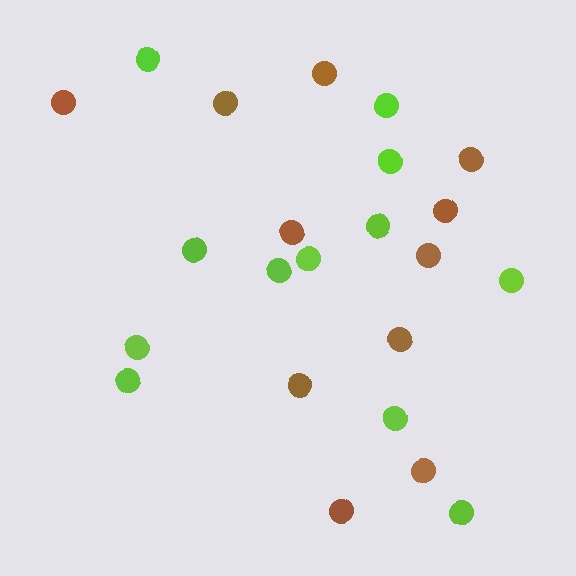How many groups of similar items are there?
There are 2 groups: one group of lime circles (12) and one group of brown circles (11).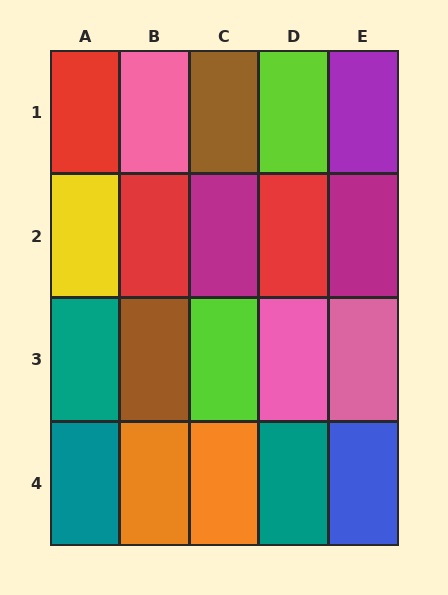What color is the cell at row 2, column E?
Magenta.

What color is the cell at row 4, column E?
Blue.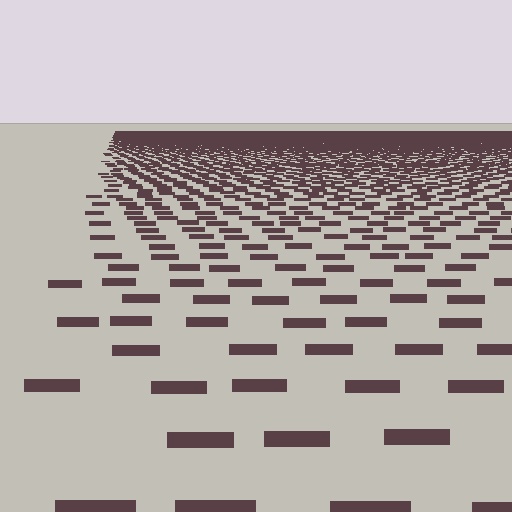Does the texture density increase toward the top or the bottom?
Density increases toward the top.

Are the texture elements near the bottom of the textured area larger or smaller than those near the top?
Larger. Near the bottom, elements are closer to the viewer and appear at a bigger on-screen size.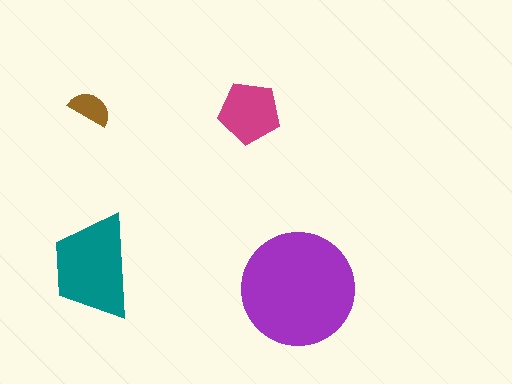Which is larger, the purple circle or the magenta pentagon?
The purple circle.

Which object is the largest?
The purple circle.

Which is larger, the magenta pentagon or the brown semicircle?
The magenta pentagon.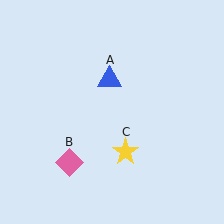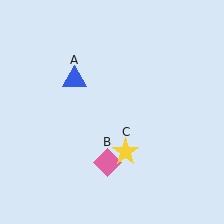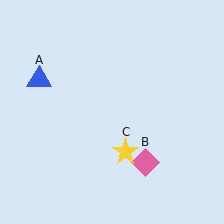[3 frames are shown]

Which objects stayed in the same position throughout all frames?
Yellow star (object C) remained stationary.